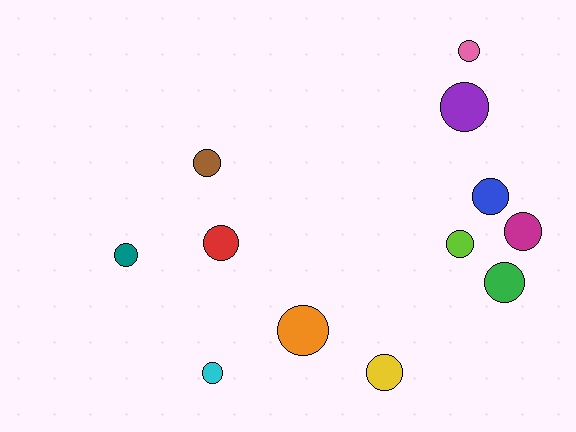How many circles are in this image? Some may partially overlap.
There are 12 circles.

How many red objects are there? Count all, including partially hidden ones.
There is 1 red object.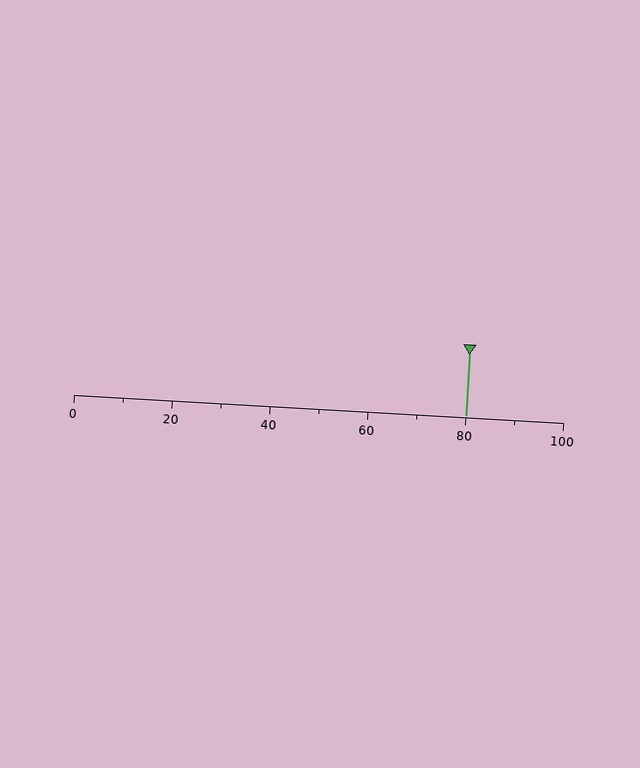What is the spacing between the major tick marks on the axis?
The major ticks are spaced 20 apart.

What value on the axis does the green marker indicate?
The marker indicates approximately 80.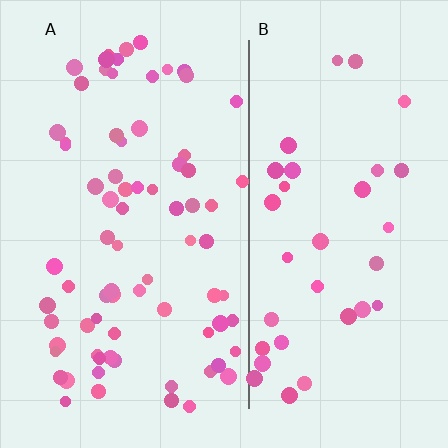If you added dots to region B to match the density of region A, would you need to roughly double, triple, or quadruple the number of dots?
Approximately double.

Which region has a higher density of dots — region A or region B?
A (the left).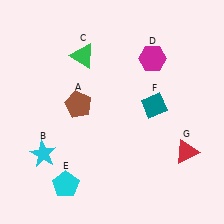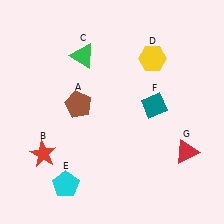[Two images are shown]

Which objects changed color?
B changed from cyan to red. D changed from magenta to yellow.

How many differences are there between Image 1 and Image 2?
There are 2 differences between the two images.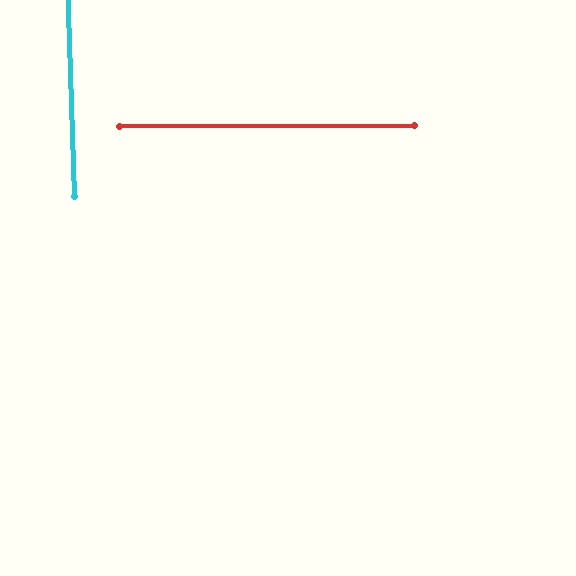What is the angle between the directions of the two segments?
Approximately 88 degrees.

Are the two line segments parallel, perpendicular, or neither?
Perpendicular — they meet at approximately 88°.